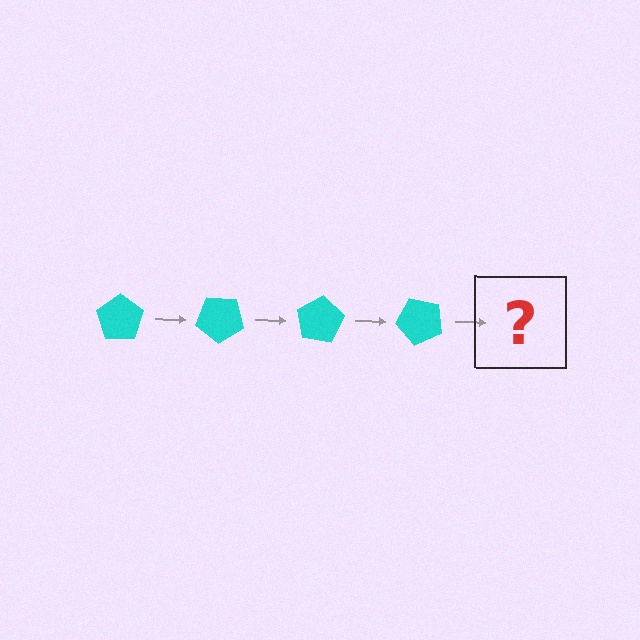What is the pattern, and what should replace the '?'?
The pattern is that the pentagon rotates 40 degrees each step. The '?' should be a cyan pentagon rotated 160 degrees.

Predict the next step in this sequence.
The next step is a cyan pentagon rotated 160 degrees.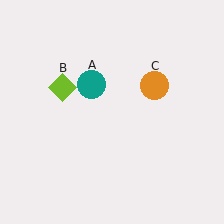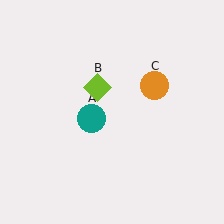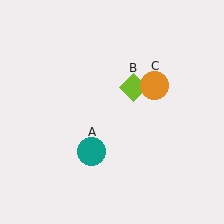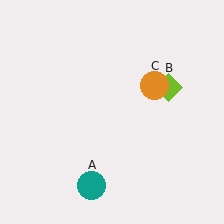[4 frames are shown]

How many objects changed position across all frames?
2 objects changed position: teal circle (object A), lime diamond (object B).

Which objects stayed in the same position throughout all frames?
Orange circle (object C) remained stationary.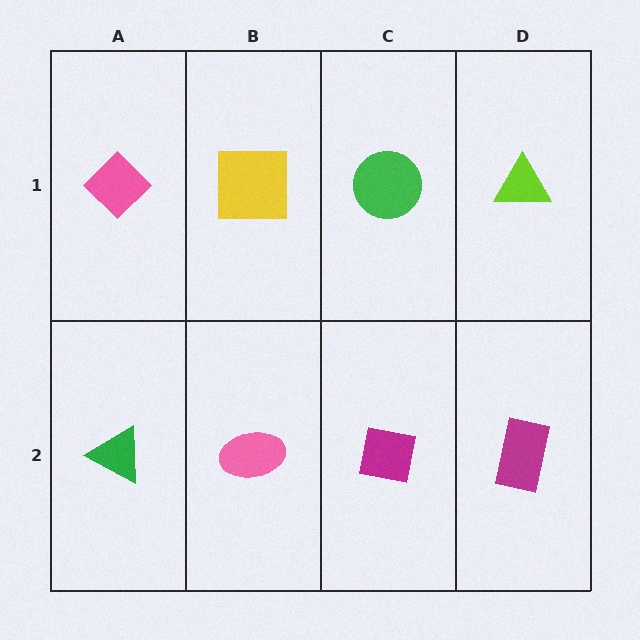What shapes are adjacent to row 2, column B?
A yellow square (row 1, column B), a green triangle (row 2, column A), a magenta square (row 2, column C).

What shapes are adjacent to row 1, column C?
A magenta square (row 2, column C), a yellow square (row 1, column B), a lime triangle (row 1, column D).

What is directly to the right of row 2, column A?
A pink ellipse.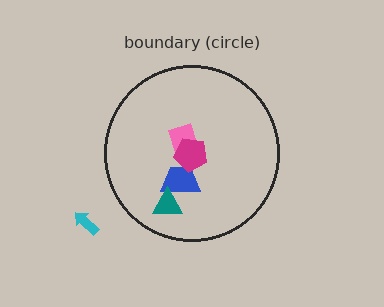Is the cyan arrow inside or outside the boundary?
Outside.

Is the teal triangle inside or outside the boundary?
Inside.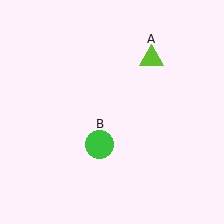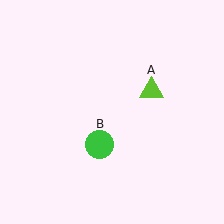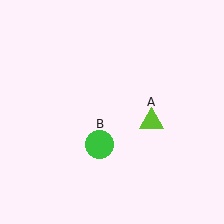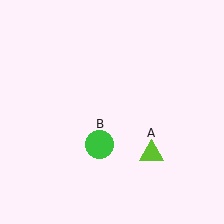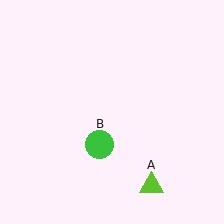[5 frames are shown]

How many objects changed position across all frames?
1 object changed position: lime triangle (object A).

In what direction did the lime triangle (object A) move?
The lime triangle (object A) moved down.